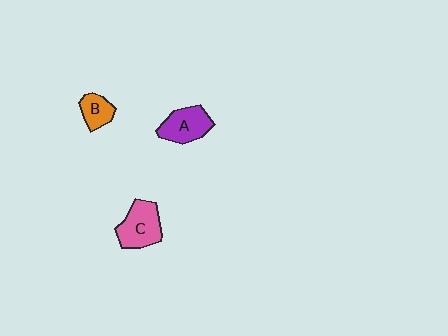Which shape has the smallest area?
Shape B (orange).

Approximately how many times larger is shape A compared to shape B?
Approximately 1.6 times.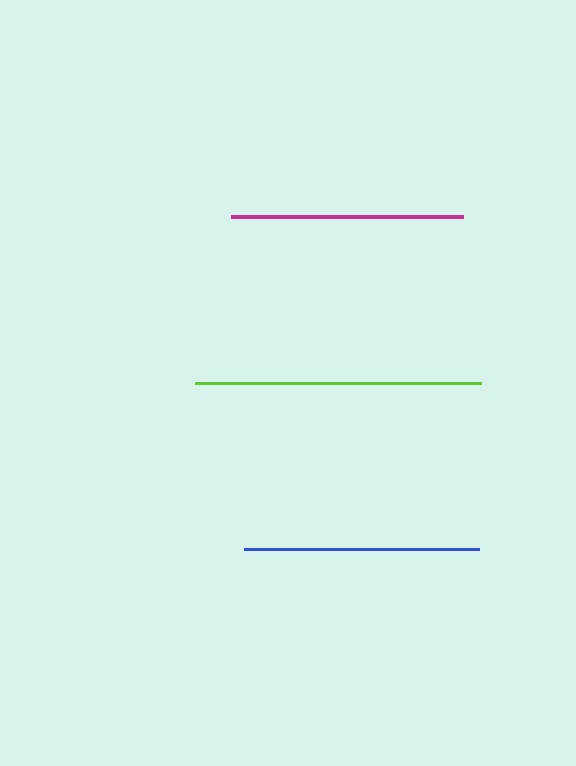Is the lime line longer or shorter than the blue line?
The lime line is longer than the blue line.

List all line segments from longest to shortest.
From longest to shortest: lime, blue, magenta.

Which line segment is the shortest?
The magenta line is the shortest at approximately 233 pixels.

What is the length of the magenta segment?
The magenta segment is approximately 233 pixels long.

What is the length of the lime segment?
The lime segment is approximately 286 pixels long.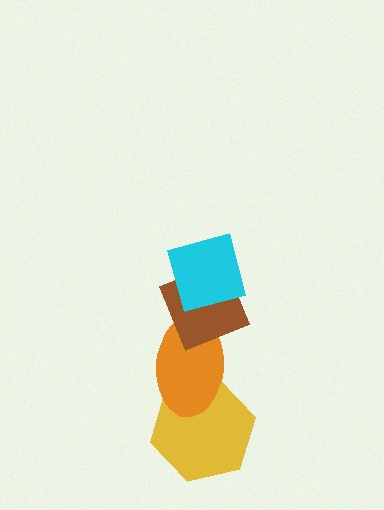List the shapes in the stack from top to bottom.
From top to bottom: the cyan diamond, the brown diamond, the orange ellipse, the yellow hexagon.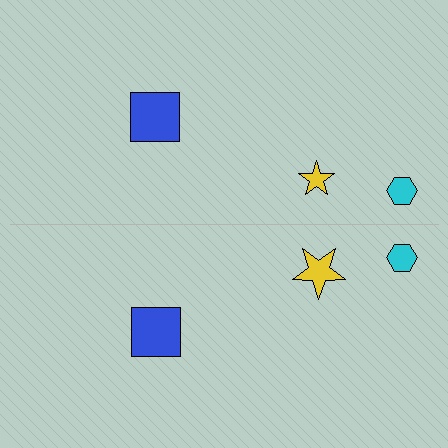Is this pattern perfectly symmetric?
No, the pattern is not perfectly symmetric. The yellow star on the bottom side has a different size than its mirror counterpart.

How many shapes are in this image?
There are 6 shapes in this image.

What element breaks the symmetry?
The yellow star on the bottom side has a different size than its mirror counterpart.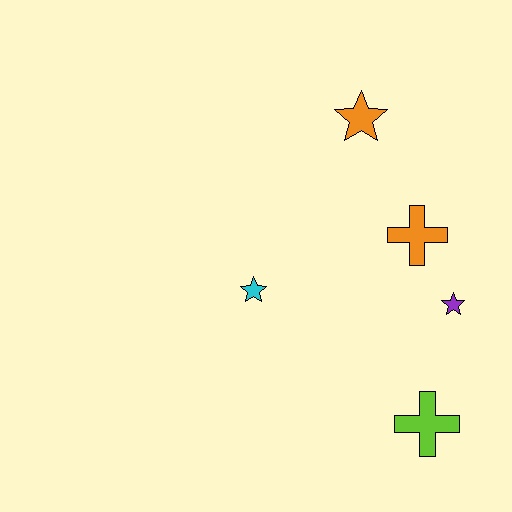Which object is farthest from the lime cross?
The orange star is farthest from the lime cross.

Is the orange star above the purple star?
Yes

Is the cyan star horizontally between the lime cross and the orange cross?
No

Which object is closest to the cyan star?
The orange cross is closest to the cyan star.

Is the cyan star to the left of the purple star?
Yes